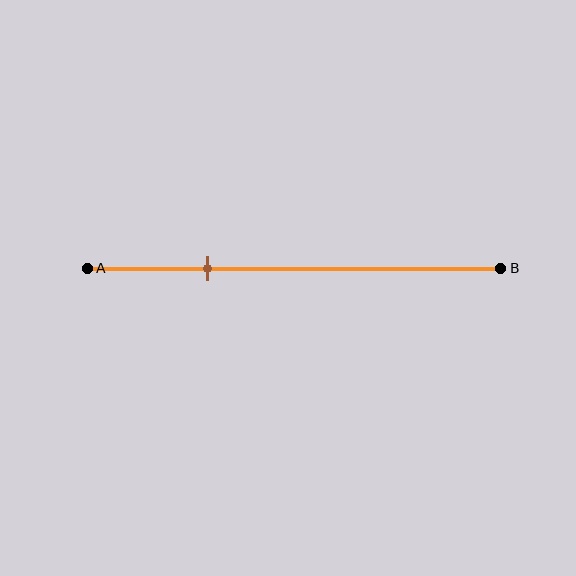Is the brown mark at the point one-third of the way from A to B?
No, the mark is at about 30% from A, not at the 33% one-third point.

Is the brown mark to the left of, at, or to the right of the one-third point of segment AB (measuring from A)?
The brown mark is to the left of the one-third point of segment AB.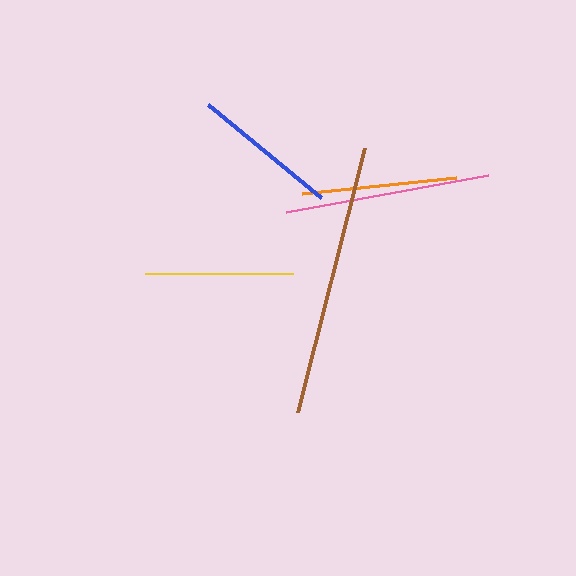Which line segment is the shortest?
The blue line is the shortest at approximately 147 pixels.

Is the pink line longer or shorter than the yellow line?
The pink line is longer than the yellow line.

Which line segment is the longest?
The brown line is the longest at approximately 272 pixels.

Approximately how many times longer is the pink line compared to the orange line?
The pink line is approximately 1.3 times the length of the orange line.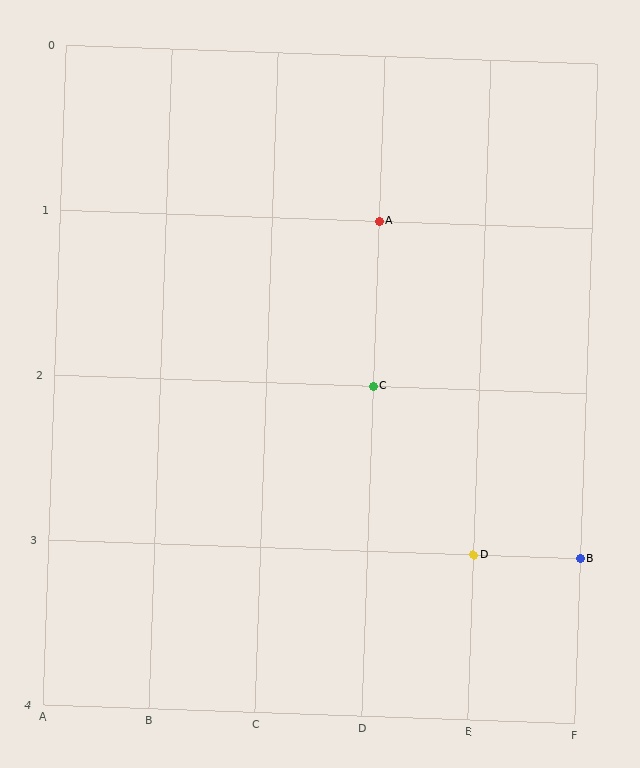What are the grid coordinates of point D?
Point D is at grid coordinates (E, 3).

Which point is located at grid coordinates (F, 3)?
Point B is at (F, 3).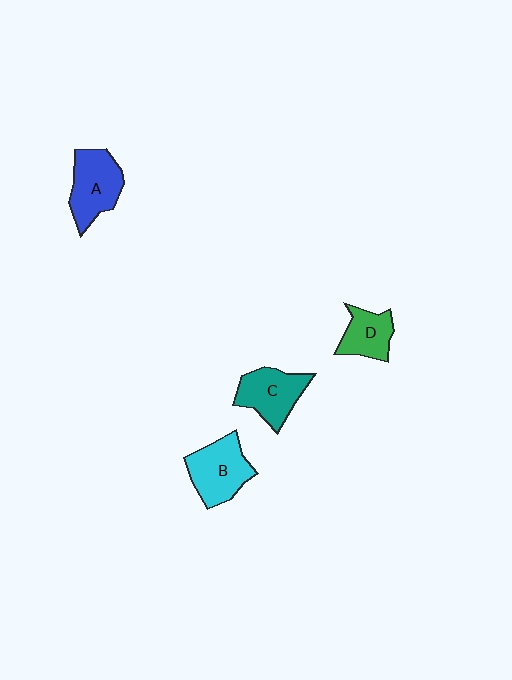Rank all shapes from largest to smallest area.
From largest to smallest: B (cyan), A (blue), C (teal), D (green).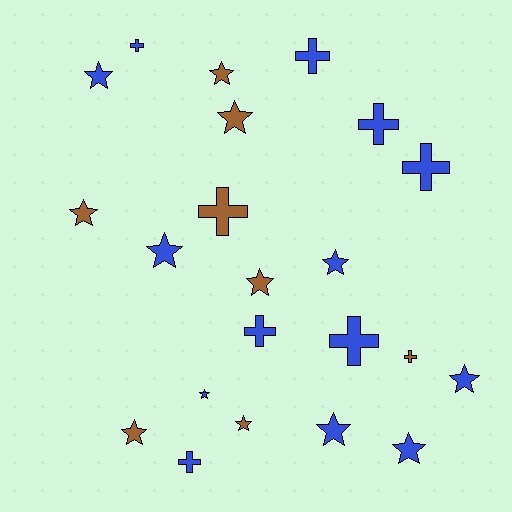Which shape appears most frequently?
Star, with 13 objects.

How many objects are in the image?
There are 22 objects.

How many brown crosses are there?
There are 2 brown crosses.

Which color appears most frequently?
Blue, with 14 objects.